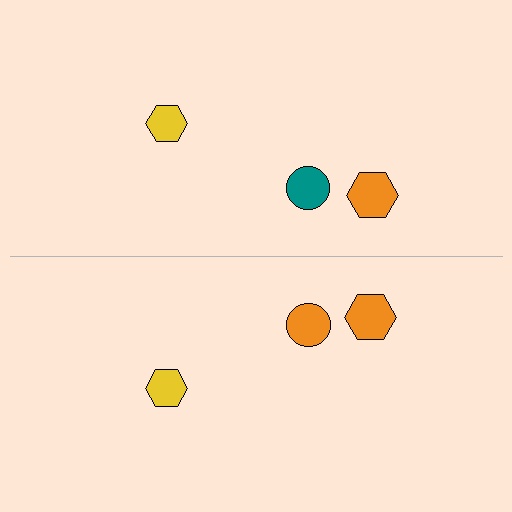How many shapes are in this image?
There are 6 shapes in this image.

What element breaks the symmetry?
The orange circle on the bottom side breaks the symmetry — its mirror counterpart is teal.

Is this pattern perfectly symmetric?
No, the pattern is not perfectly symmetric. The orange circle on the bottom side breaks the symmetry — its mirror counterpart is teal.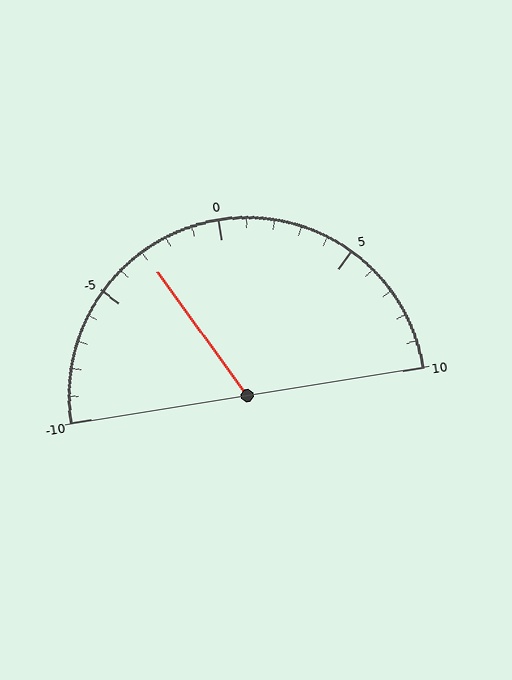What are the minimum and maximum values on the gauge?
The gauge ranges from -10 to 10.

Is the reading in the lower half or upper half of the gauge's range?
The reading is in the lower half of the range (-10 to 10).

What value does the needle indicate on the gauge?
The needle indicates approximately -3.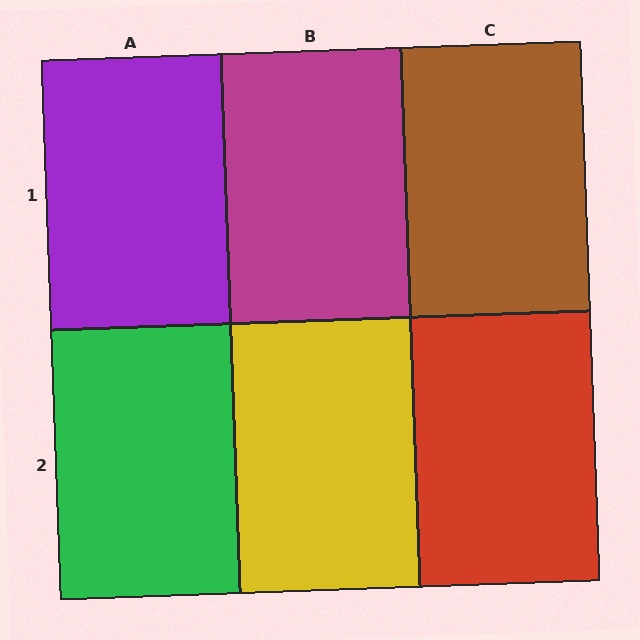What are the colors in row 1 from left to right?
Purple, magenta, brown.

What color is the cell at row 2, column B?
Yellow.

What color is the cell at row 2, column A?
Green.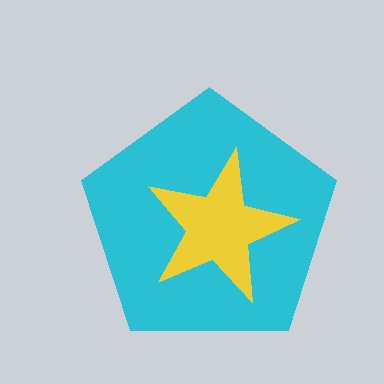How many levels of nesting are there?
2.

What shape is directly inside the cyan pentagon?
The yellow star.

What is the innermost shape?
The yellow star.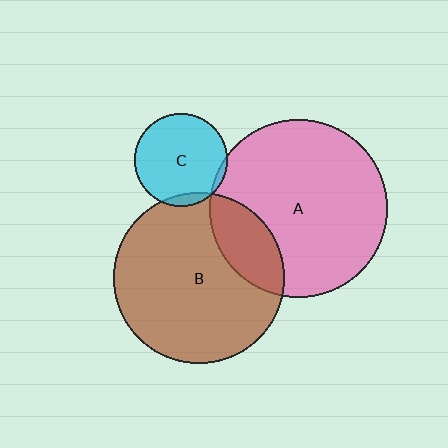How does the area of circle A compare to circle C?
Approximately 3.7 times.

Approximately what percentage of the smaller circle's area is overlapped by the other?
Approximately 5%.